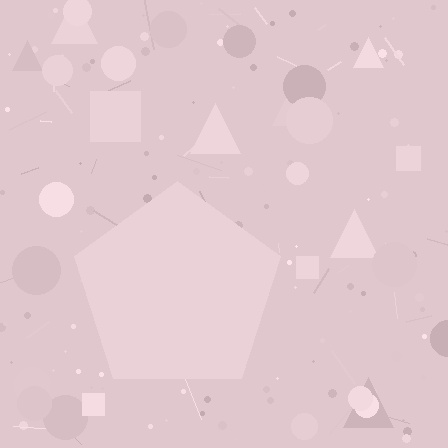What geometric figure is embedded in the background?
A pentagon is embedded in the background.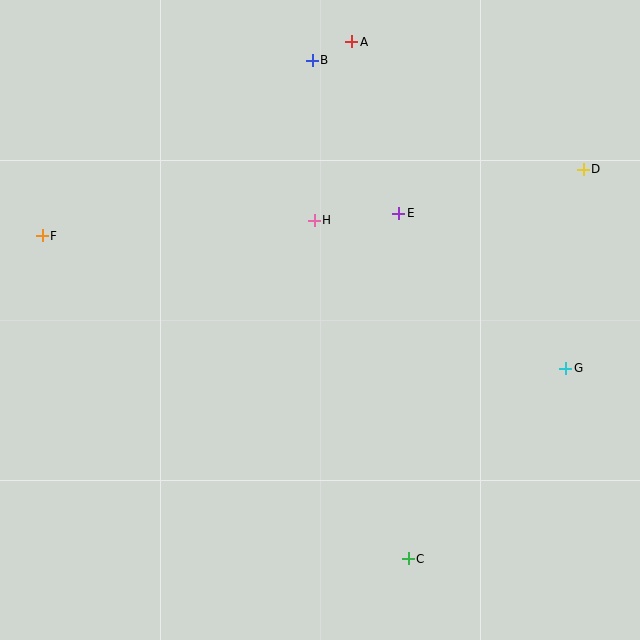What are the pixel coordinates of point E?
Point E is at (399, 213).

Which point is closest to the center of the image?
Point H at (314, 220) is closest to the center.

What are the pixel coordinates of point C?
Point C is at (408, 559).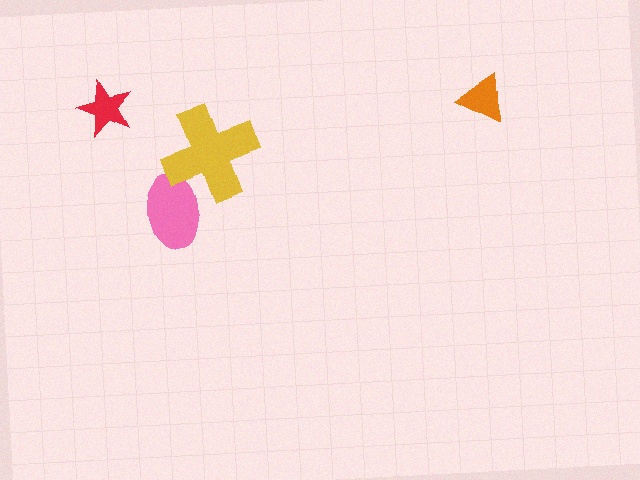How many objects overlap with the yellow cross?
1 object overlaps with the yellow cross.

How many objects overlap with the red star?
0 objects overlap with the red star.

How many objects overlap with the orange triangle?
0 objects overlap with the orange triangle.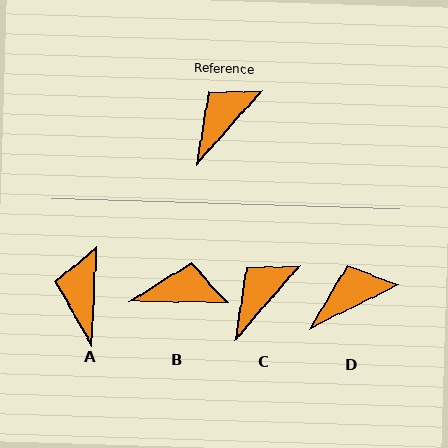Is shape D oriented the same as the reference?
No, it is off by about 22 degrees.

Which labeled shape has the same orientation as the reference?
C.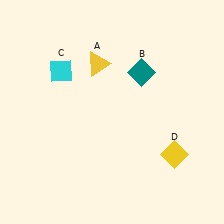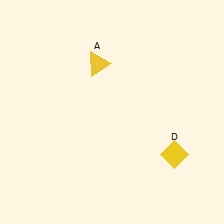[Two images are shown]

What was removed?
The teal diamond (B), the cyan diamond (C) were removed in Image 2.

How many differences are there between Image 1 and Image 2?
There are 2 differences between the two images.